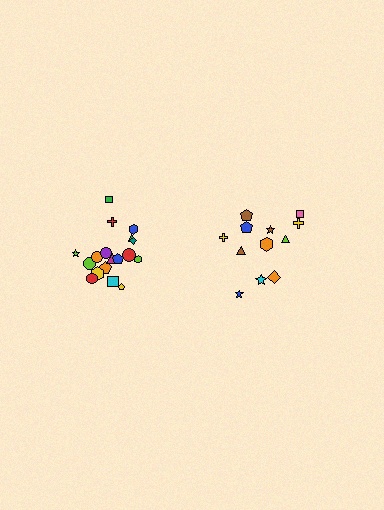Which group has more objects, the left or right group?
The left group.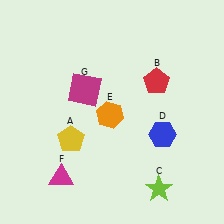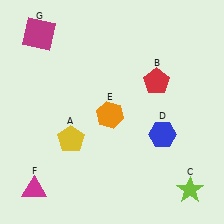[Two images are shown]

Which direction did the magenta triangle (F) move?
The magenta triangle (F) moved left.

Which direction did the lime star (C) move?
The lime star (C) moved right.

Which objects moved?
The objects that moved are: the lime star (C), the magenta triangle (F), the magenta square (G).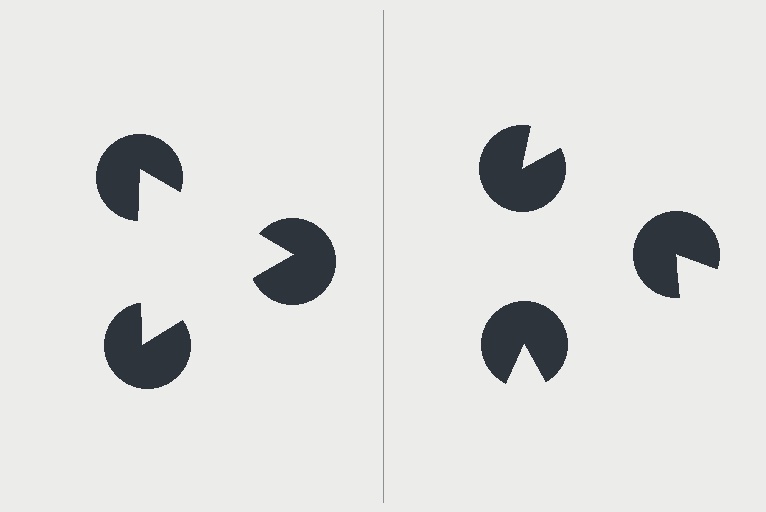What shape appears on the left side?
An illusory triangle.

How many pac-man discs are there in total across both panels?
6 — 3 on each side.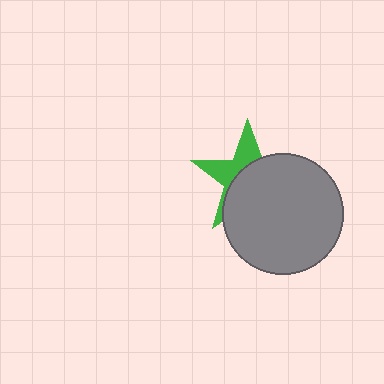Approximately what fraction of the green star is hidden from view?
Roughly 62% of the green star is hidden behind the gray circle.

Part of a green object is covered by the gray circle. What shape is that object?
It is a star.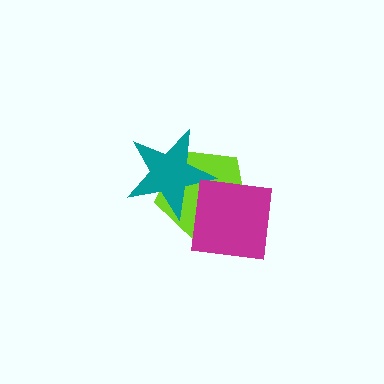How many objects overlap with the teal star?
1 object overlaps with the teal star.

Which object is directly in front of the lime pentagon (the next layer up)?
The teal star is directly in front of the lime pentagon.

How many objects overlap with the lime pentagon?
2 objects overlap with the lime pentagon.